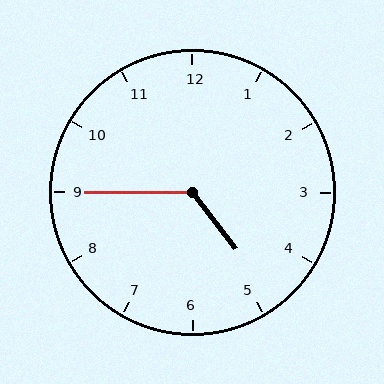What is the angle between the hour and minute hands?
Approximately 128 degrees.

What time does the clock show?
4:45.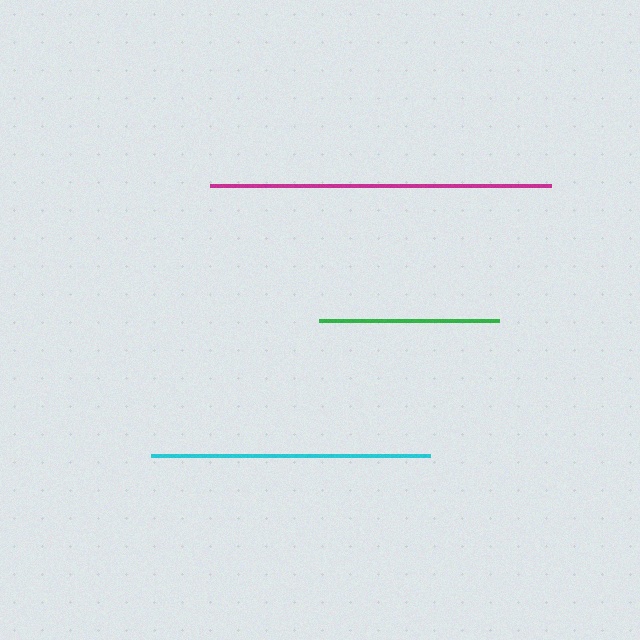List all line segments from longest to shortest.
From longest to shortest: magenta, cyan, green.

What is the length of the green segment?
The green segment is approximately 180 pixels long.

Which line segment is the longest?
The magenta line is the longest at approximately 341 pixels.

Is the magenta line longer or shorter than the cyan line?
The magenta line is longer than the cyan line.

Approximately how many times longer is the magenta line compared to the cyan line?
The magenta line is approximately 1.2 times the length of the cyan line.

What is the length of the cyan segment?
The cyan segment is approximately 279 pixels long.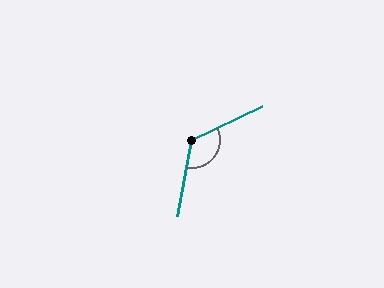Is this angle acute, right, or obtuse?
It is obtuse.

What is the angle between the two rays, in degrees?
Approximately 127 degrees.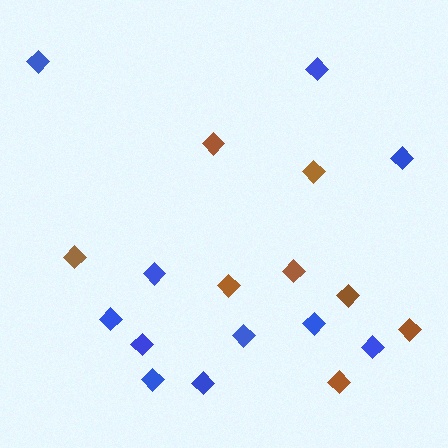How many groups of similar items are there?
There are 2 groups: one group of brown diamonds (8) and one group of blue diamonds (11).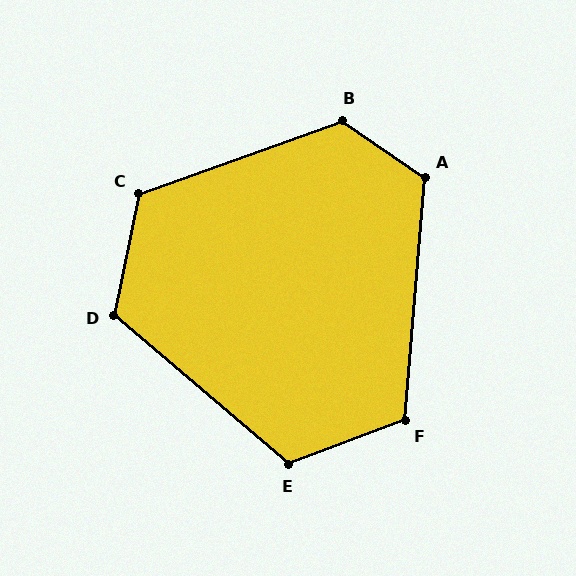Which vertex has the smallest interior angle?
F, at approximately 116 degrees.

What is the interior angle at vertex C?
Approximately 121 degrees (obtuse).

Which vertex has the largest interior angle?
B, at approximately 126 degrees.